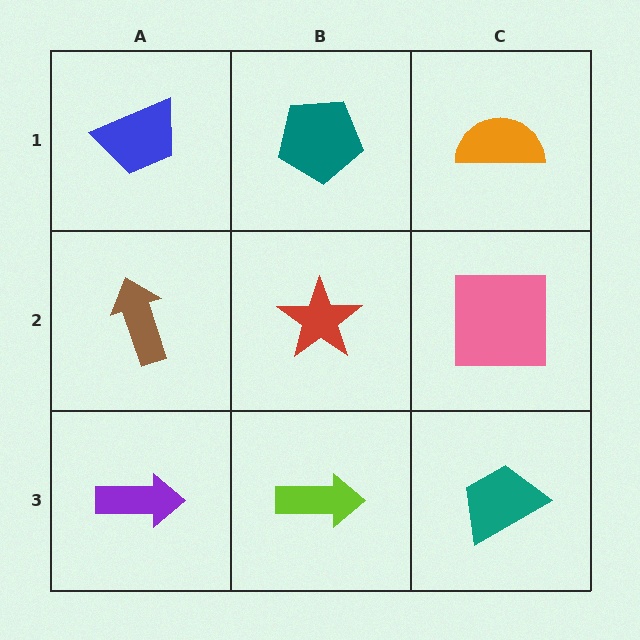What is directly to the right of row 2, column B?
A pink square.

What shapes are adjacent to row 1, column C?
A pink square (row 2, column C), a teal pentagon (row 1, column B).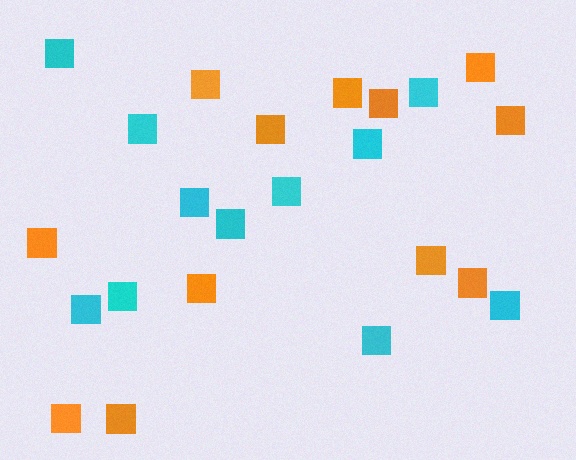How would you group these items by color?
There are 2 groups: one group of orange squares (12) and one group of cyan squares (11).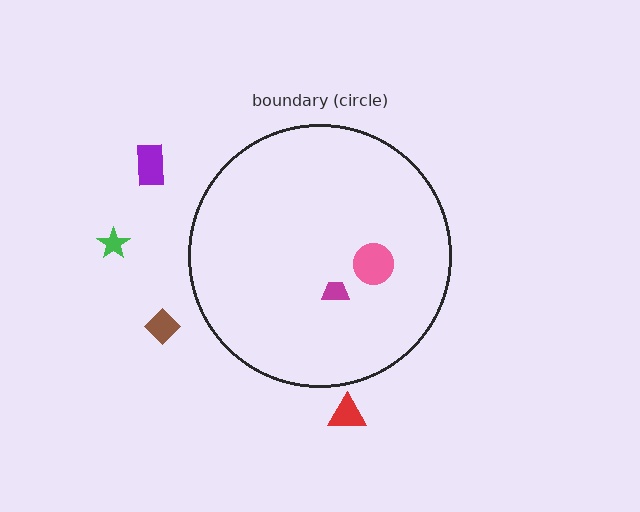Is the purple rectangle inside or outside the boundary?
Outside.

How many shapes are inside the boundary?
2 inside, 4 outside.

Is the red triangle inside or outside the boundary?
Outside.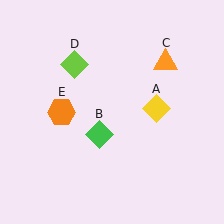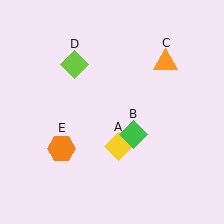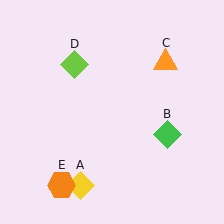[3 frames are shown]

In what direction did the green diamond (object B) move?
The green diamond (object B) moved right.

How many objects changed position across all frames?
3 objects changed position: yellow diamond (object A), green diamond (object B), orange hexagon (object E).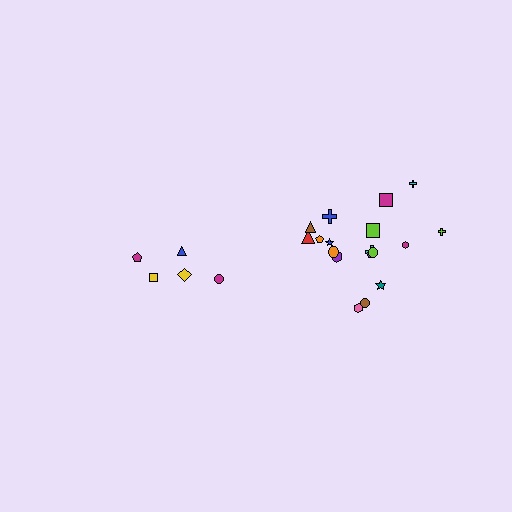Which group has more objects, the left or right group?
The right group.